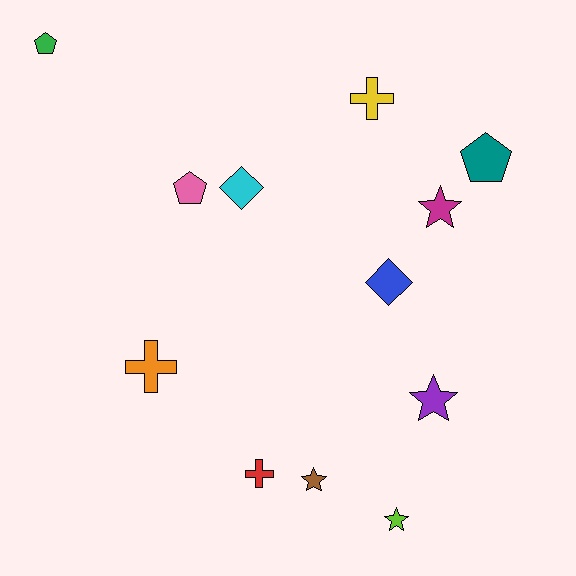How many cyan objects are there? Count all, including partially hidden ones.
There is 1 cyan object.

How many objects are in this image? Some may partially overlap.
There are 12 objects.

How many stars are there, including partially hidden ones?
There are 4 stars.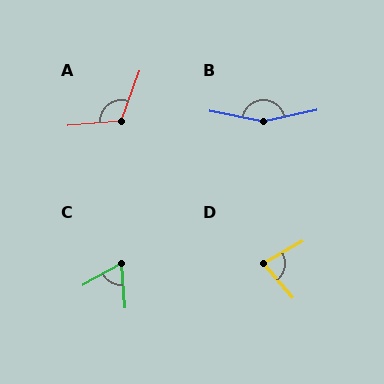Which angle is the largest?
B, at approximately 157 degrees.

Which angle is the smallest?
C, at approximately 65 degrees.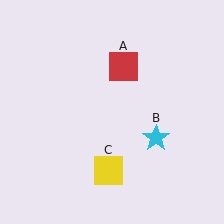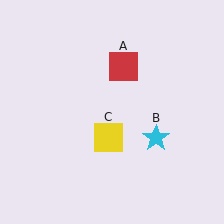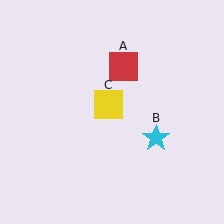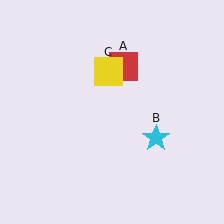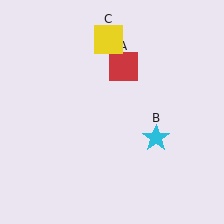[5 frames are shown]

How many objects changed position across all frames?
1 object changed position: yellow square (object C).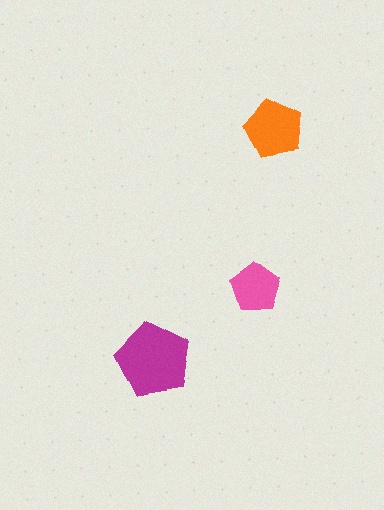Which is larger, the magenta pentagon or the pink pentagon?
The magenta one.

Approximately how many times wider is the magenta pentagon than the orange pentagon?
About 1.5 times wider.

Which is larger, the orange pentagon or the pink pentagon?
The orange one.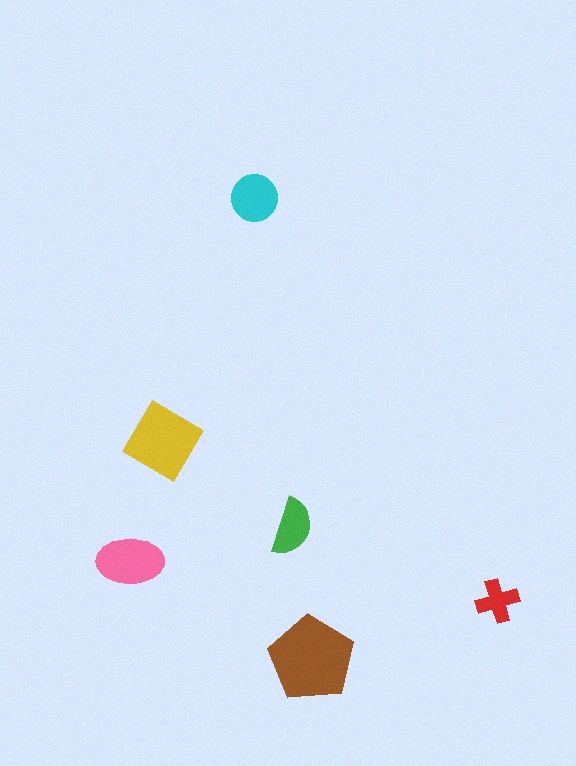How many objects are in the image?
There are 6 objects in the image.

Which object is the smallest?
The red cross.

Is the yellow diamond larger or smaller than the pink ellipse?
Larger.